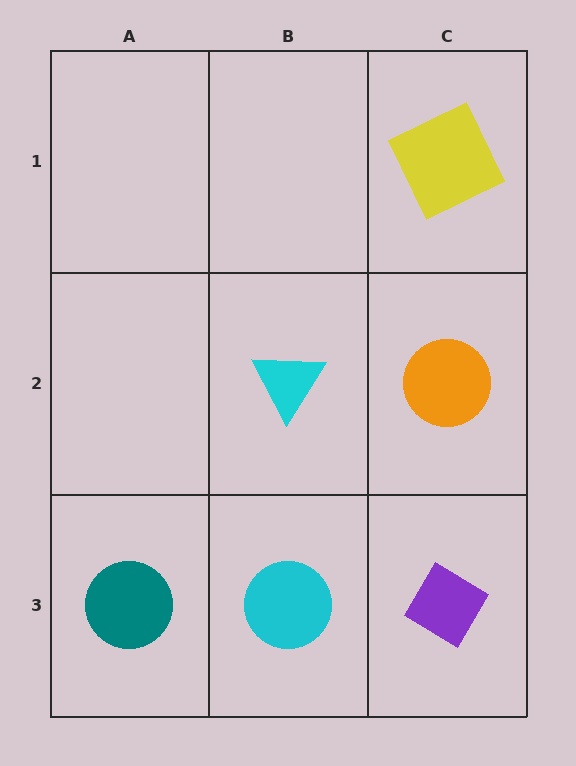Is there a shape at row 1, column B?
No, that cell is empty.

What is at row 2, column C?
An orange circle.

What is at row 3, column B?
A cyan circle.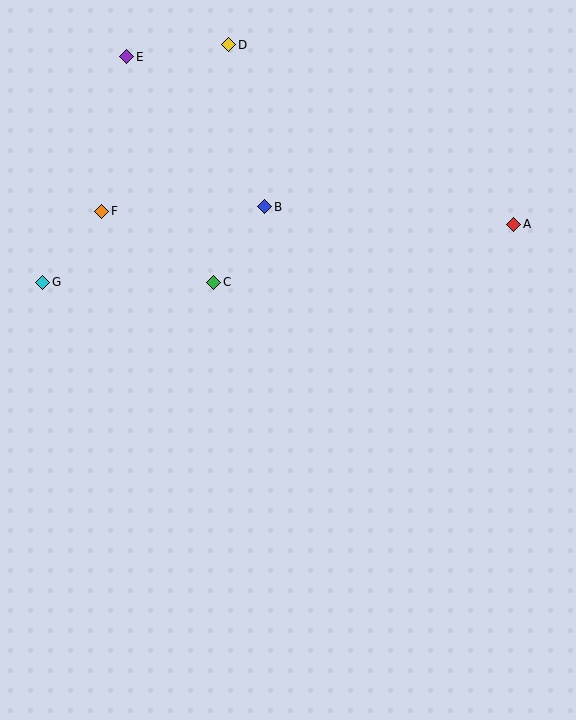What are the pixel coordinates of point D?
Point D is at (229, 45).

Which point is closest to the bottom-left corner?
Point G is closest to the bottom-left corner.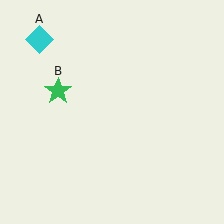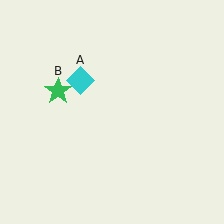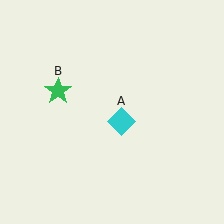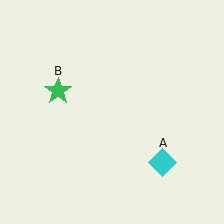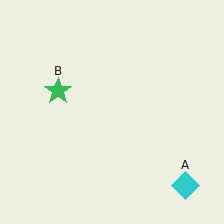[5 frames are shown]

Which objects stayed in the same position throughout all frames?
Green star (object B) remained stationary.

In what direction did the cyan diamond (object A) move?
The cyan diamond (object A) moved down and to the right.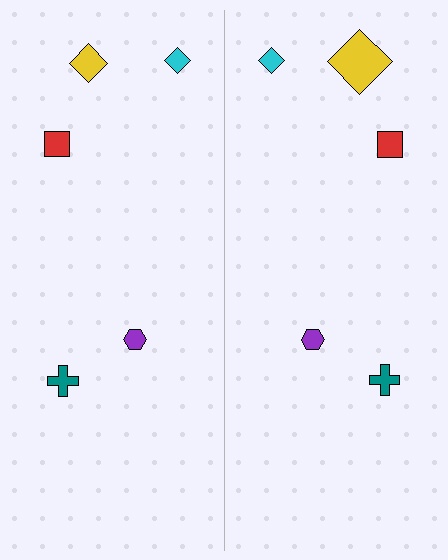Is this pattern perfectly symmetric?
No, the pattern is not perfectly symmetric. The yellow diamond on the right side has a different size than its mirror counterpart.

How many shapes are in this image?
There are 10 shapes in this image.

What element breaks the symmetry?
The yellow diamond on the right side has a different size than its mirror counterpart.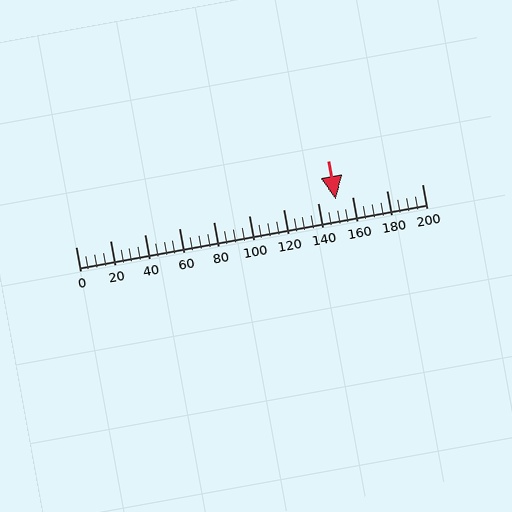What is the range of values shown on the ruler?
The ruler shows values from 0 to 200.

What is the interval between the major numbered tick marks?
The major tick marks are spaced 20 units apart.